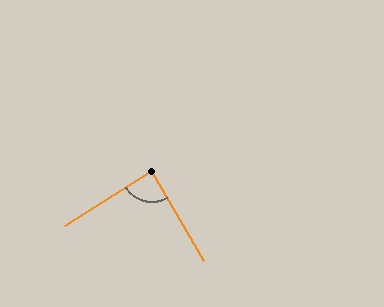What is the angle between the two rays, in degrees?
Approximately 88 degrees.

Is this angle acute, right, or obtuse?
It is approximately a right angle.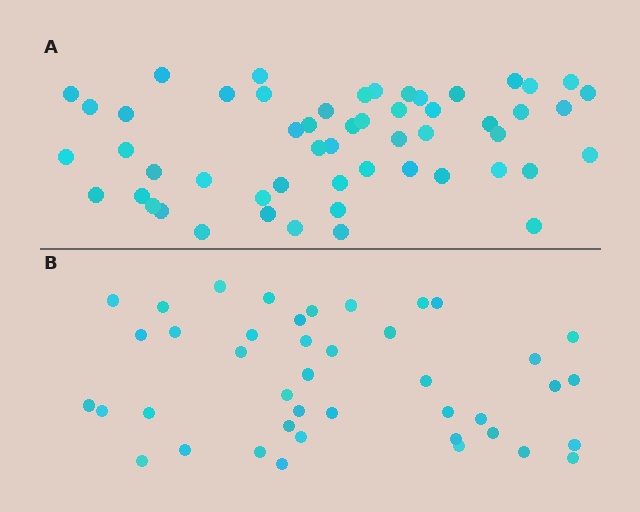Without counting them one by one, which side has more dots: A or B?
Region A (the top region) has more dots.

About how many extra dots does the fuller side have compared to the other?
Region A has roughly 12 or so more dots than region B.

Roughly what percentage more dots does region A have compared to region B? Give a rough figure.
About 30% more.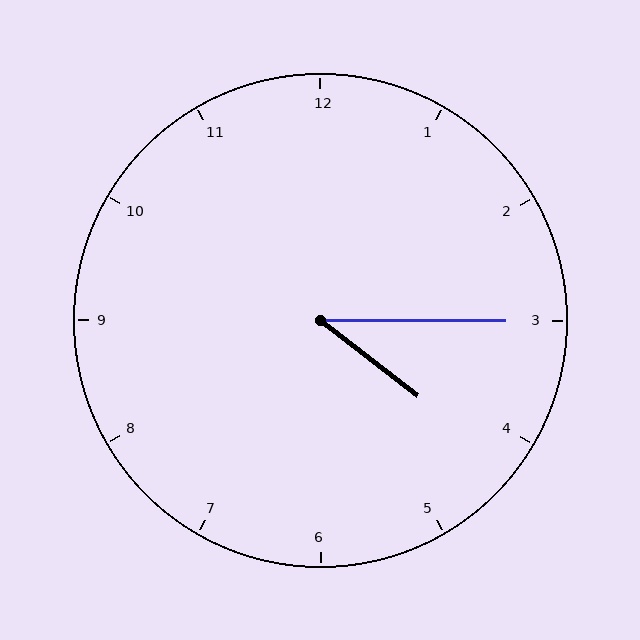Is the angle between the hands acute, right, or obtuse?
It is acute.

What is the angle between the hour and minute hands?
Approximately 38 degrees.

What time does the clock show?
4:15.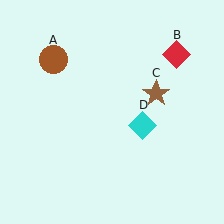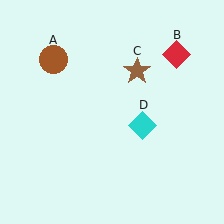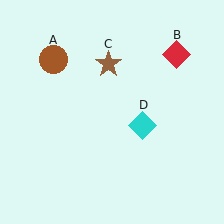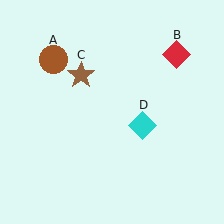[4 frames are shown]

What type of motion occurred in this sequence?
The brown star (object C) rotated counterclockwise around the center of the scene.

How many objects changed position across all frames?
1 object changed position: brown star (object C).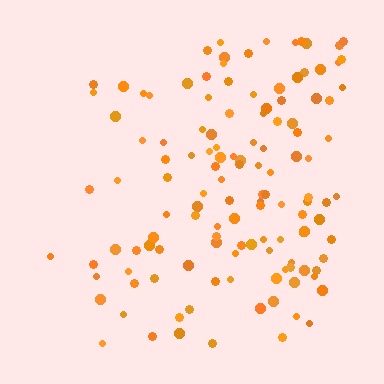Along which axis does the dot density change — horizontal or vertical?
Horizontal.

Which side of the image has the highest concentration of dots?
The right.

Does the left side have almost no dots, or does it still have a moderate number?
Still a moderate number, just noticeably fewer than the right.